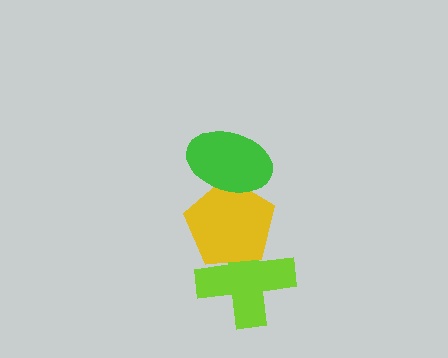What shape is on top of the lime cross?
The yellow pentagon is on top of the lime cross.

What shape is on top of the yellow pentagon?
The green ellipse is on top of the yellow pentagon.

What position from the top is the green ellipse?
The green ellipse is 1st from the top.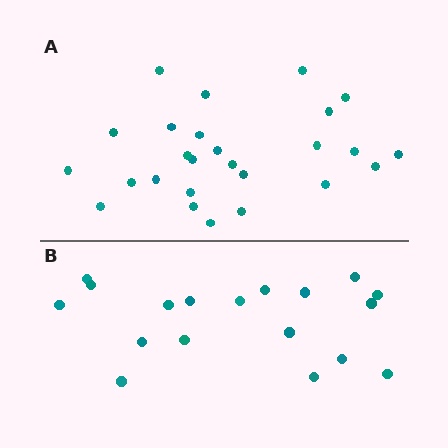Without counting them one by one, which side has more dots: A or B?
Region A (the top region) has more dots.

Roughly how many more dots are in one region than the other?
Region A has roughly 8 or so more dots than region B.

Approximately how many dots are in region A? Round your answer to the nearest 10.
About 30 dots. (The exact count is 26, which rounds to 30.)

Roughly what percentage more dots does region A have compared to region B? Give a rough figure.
About 45% more.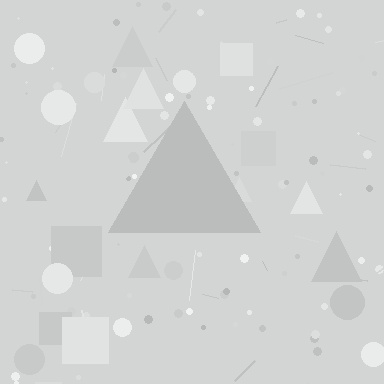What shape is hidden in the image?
A triangle is hidden in the image.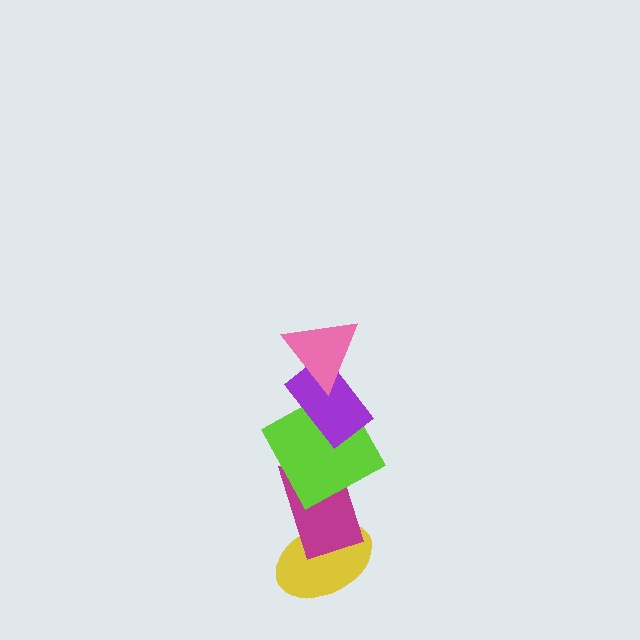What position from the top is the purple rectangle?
The purple rectangle is 2nd from the top.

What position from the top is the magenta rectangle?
The magenta rectangle is 4th from the top.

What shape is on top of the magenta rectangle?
The lime square is on top of the magenta rectangle.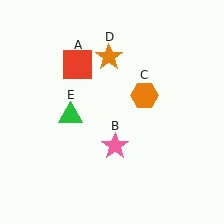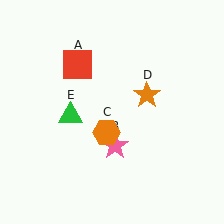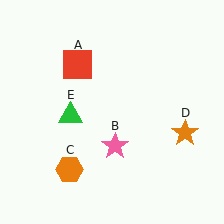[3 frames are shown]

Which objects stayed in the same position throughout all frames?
Red square (object A) and pink star (object B) and green triangle (object E) remained stationary.